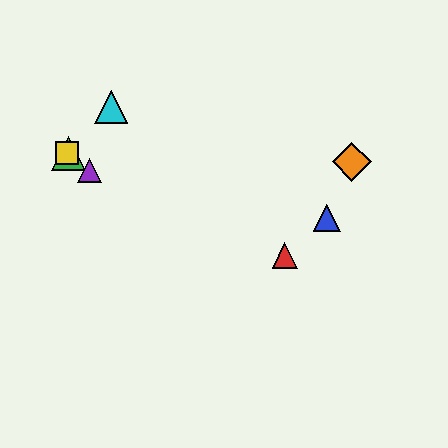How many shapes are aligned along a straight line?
3 shapes (the green triangle, the yellow square, the purple triangle) are aligned along a straight line.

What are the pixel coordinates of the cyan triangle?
The cyan triangle is at (111, 107).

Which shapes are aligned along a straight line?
The green triangle, the yellow square, the purple triangle are aligned along a straight line.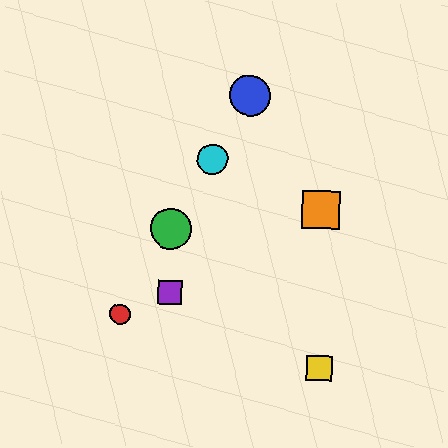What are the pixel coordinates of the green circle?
The green circle is at (171, 229).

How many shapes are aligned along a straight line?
4 shapes (the red circle, the blue circle, the green circle, the cyan circle) are aligned along a straight line.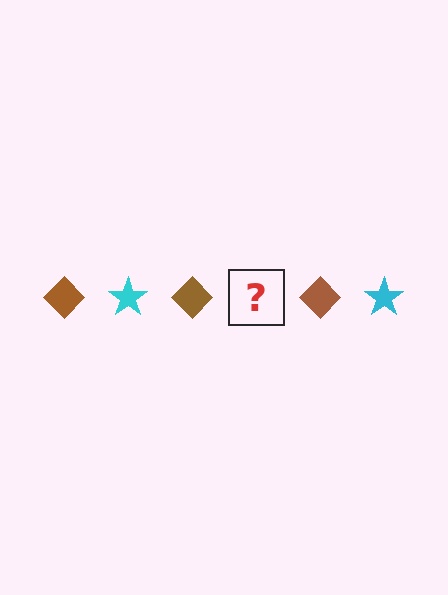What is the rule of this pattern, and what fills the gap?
The rule is that the pattern alternates between brown diamond and cyan star. The gap should be filled with a cyan star.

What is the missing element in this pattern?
The missing element is a cyan star.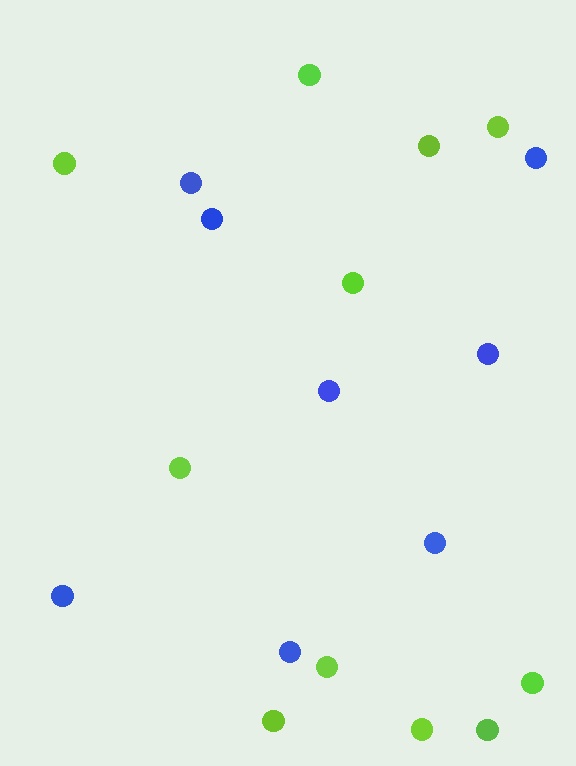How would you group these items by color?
There are 2 groups: one group of lime circles (11) and one group of blue circles (8).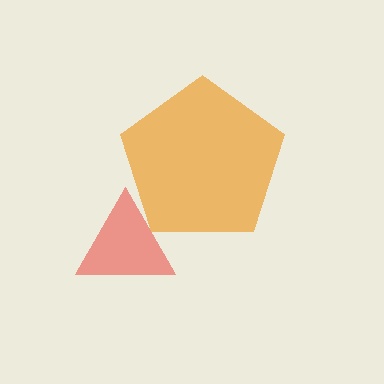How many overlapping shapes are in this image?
There are 2 overlapping shapes in the image.